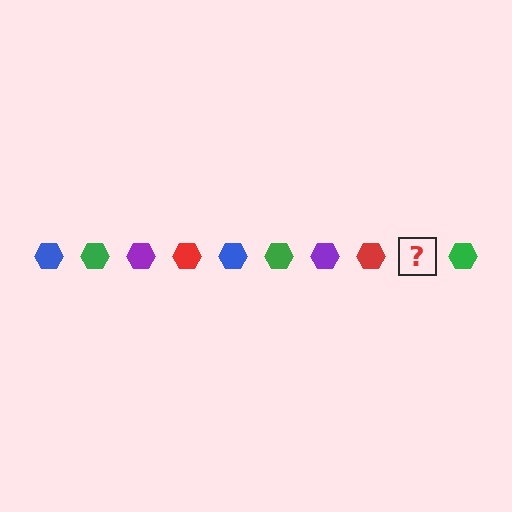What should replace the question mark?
The question mark should be replaced with a blue hexagon.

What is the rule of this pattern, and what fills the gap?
The rule is that the pattern cycles through blue, green, purple, red hexagons. The gap should be filled with a blue hexagon.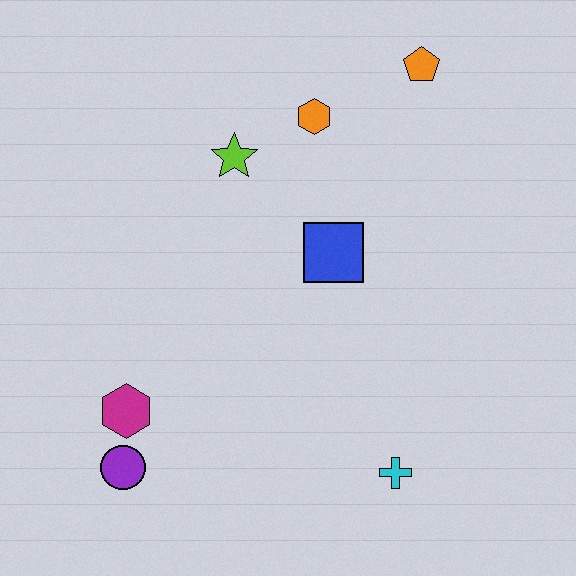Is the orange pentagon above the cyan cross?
Yes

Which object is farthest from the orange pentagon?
The purple circle is farthest from the orange pentagon.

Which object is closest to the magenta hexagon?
The purple circle is closest to the magenta hexagon.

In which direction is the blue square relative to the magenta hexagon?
The blue square is to the right of the magenta hexagon.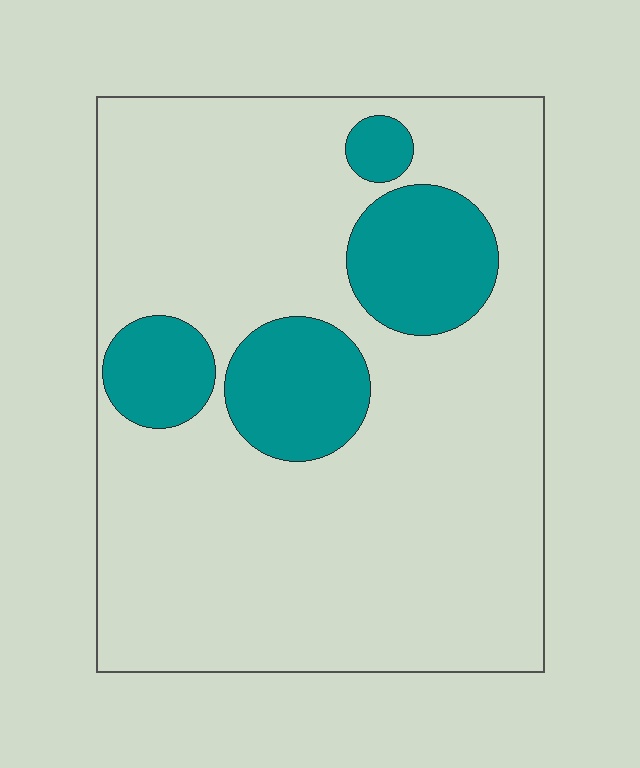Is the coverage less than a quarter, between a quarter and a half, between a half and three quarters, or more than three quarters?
Less than a quarter.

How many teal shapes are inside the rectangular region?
4.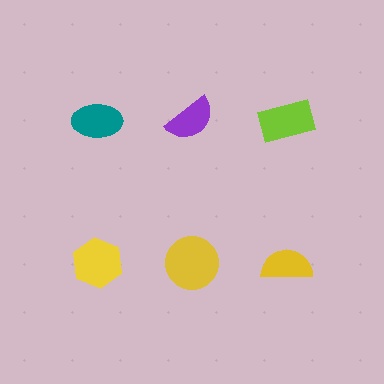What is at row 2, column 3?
A yellow semicircle.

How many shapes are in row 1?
3 shapes.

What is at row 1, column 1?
A teal ellipse.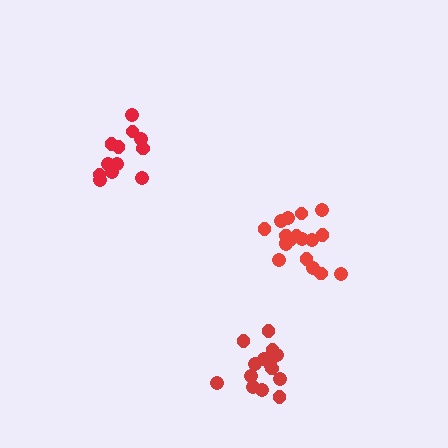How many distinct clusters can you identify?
There are 3 distinct clusters.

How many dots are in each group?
Group 1: 14 dots, Group 2: 13 dots, Group 3: 18 dots (45 total).